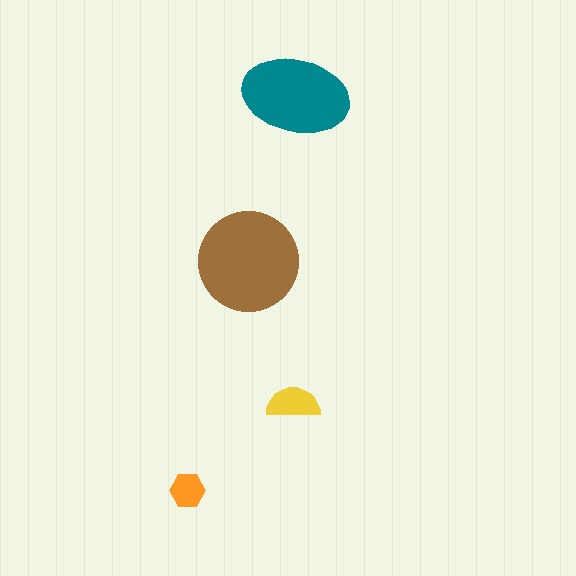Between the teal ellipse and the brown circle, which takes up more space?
The brown circle.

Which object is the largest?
The brown circle.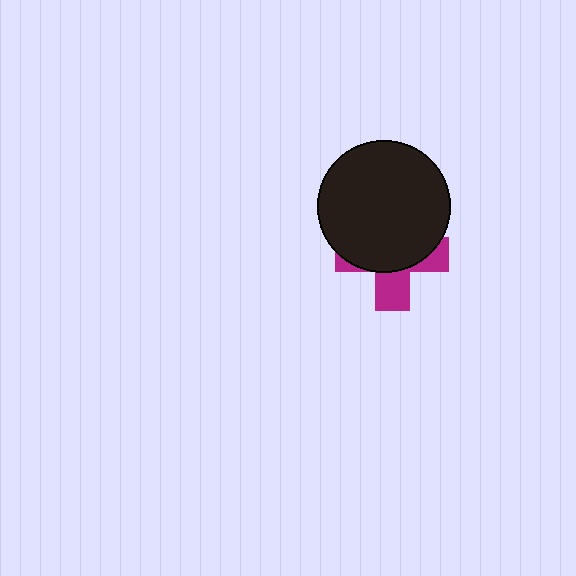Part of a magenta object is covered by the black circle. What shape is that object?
It is a cross.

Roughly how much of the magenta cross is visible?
A small part of it is visible (roughly 35%).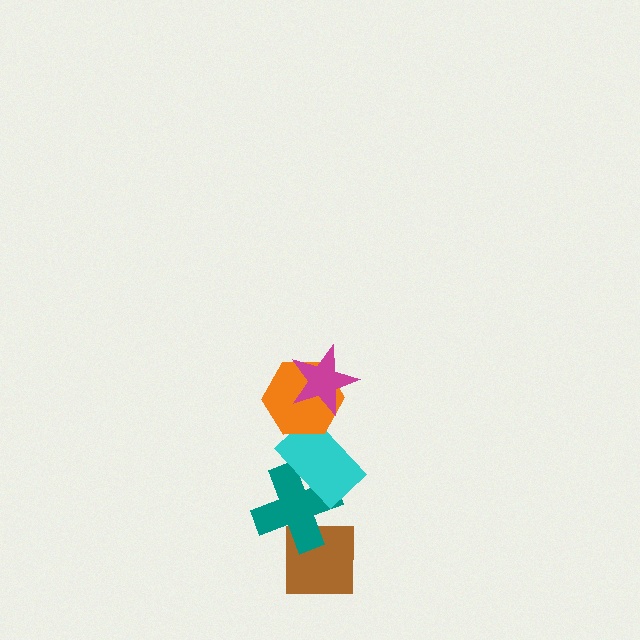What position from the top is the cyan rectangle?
The cyan rectangle is 3rd from the top.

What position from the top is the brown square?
The brown square is 5th from the top.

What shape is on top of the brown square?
The teal cross is on top of the brown square.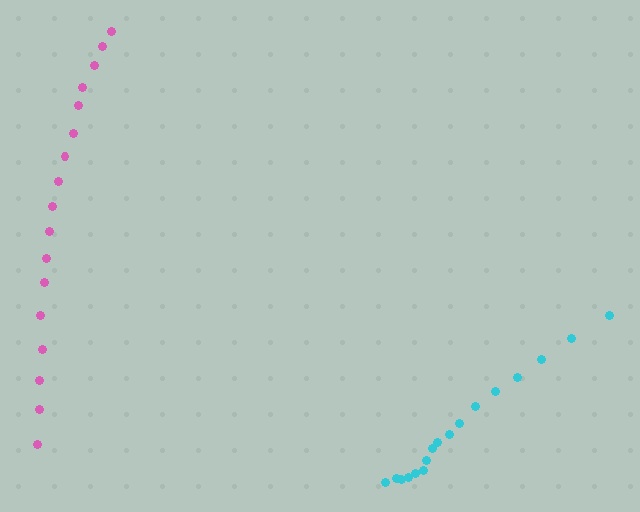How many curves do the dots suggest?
There are 2 distinct paths.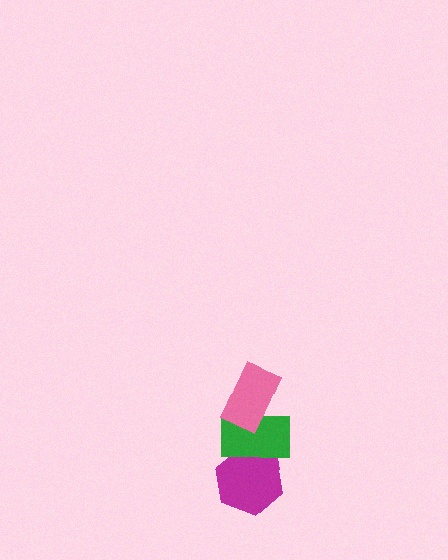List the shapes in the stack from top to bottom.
From top to bottom: the pink rectangle, the green rectangle, the magenta hexagon.